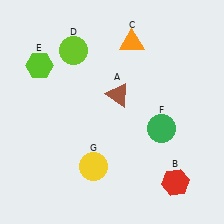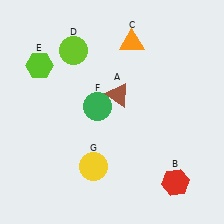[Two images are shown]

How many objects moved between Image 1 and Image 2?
1 object moved between the two images.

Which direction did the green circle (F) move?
The green circle (F) moved left.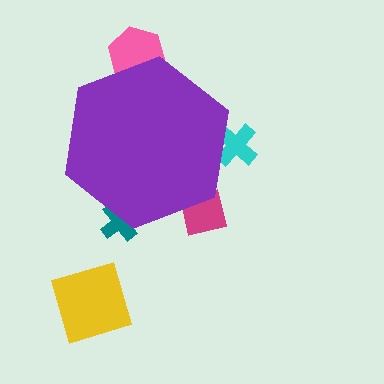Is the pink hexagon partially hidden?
Yes, the pink hexagon is partially hidden behind the purple hexagon.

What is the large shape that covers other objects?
A purple hexagon.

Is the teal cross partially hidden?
Yes, the teal cross is partially hidden behind the purple hexagon.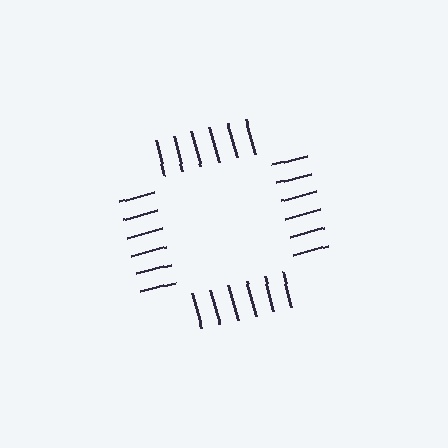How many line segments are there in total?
24 — 6 along each of the 4 edges.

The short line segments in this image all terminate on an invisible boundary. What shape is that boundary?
An illusory square — the line segments terminate on its edges but no continuous stroke is drawn.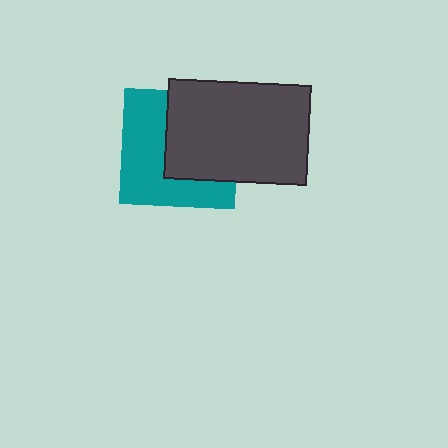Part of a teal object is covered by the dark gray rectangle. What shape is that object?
It is a square.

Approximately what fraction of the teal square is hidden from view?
Roughly 47% of the teal square is hidden behind the dark gray rectangle.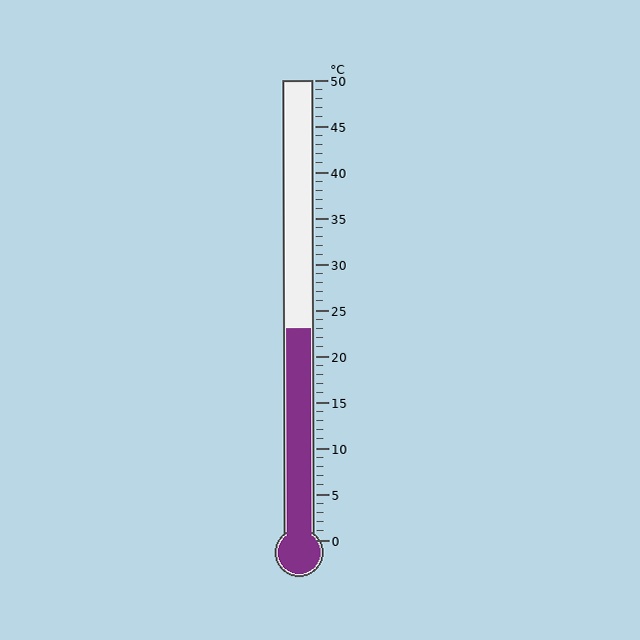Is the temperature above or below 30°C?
The temperature is below 30°C.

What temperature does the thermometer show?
The thermometer shows approximately 23°C.